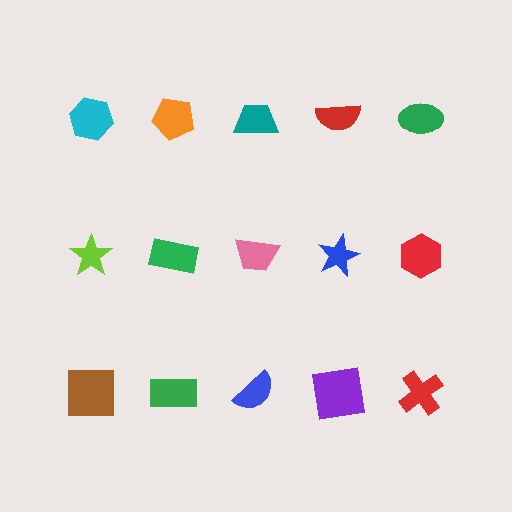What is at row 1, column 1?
A cyan hexagon.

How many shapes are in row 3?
5 shapes.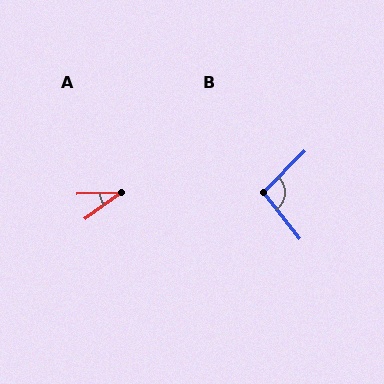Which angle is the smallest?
A, at approximately 34 degrees.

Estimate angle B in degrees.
Approximately 97 degrees.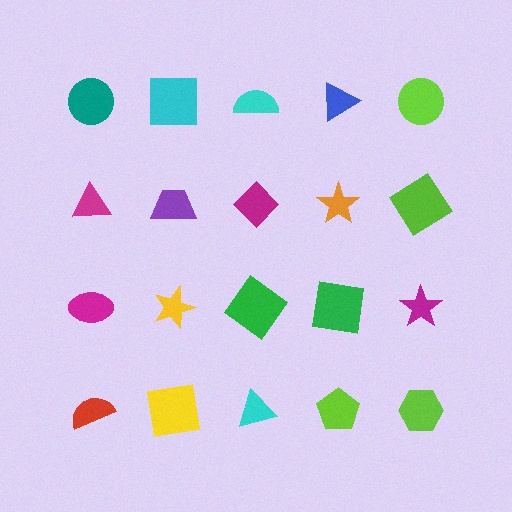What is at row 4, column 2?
A yellow square.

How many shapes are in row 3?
5 shapes.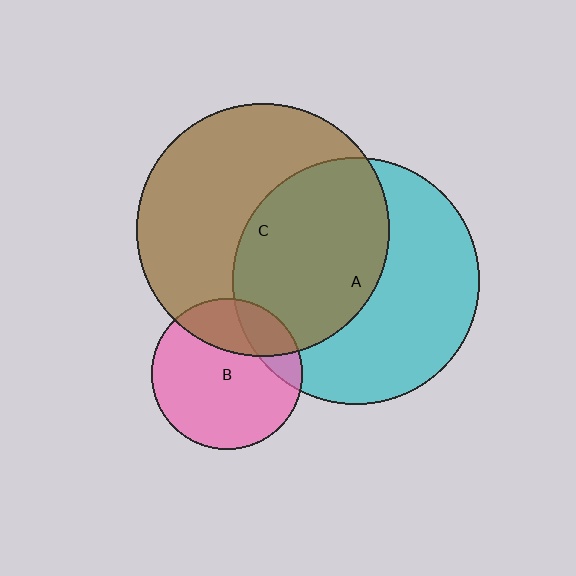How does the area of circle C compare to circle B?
Approximately 2.8 times.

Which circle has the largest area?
Circle C (brown).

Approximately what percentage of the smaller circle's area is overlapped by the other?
Approximately 50%.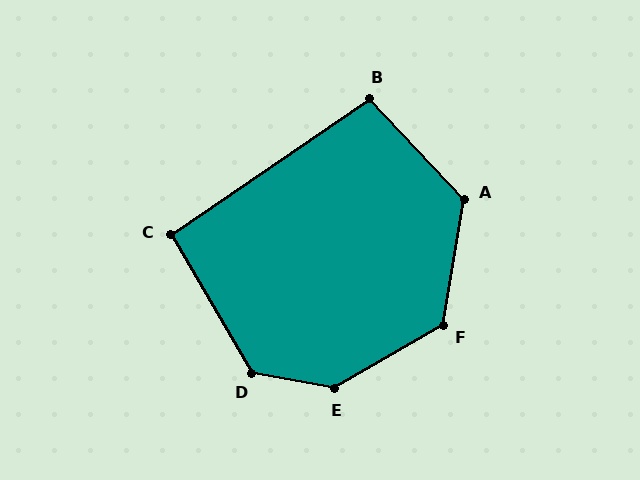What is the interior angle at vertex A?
Approximately 127 degrees (obtuse).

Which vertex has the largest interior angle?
E, at approximately 139 degrees.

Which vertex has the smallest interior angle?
C, at approximately 94 degrees.